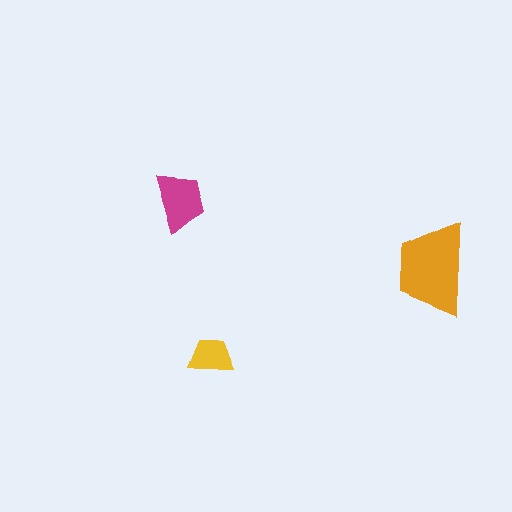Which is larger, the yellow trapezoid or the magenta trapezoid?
The magenta one.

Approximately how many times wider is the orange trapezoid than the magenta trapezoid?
About 1.5 times wider.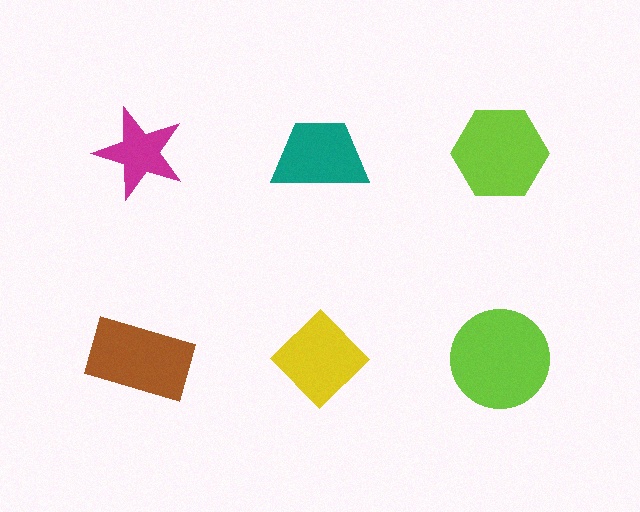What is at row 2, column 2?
A yellow diamond.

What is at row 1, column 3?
A lime hexagon.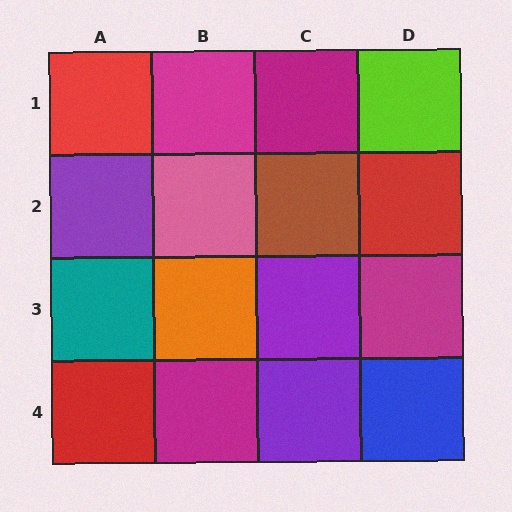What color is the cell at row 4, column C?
Purple.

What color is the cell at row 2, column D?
Red.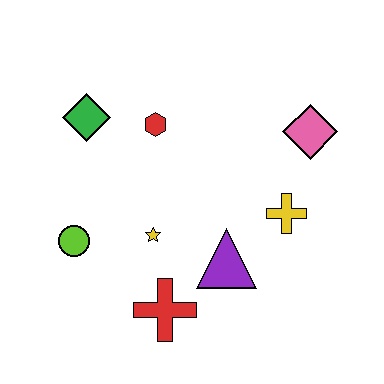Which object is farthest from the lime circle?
The pink diamond is farthest from the lime circle.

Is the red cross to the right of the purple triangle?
No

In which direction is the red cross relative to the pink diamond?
The red cross is below the pink diamond.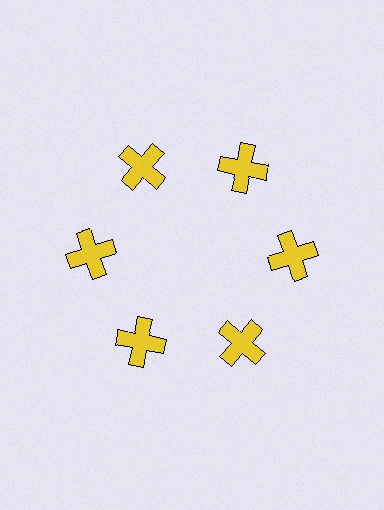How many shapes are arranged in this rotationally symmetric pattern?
There are 6 shapes, arranged in 6 groups of 1.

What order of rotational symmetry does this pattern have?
This pattern has 6-fold rotational symmetry.